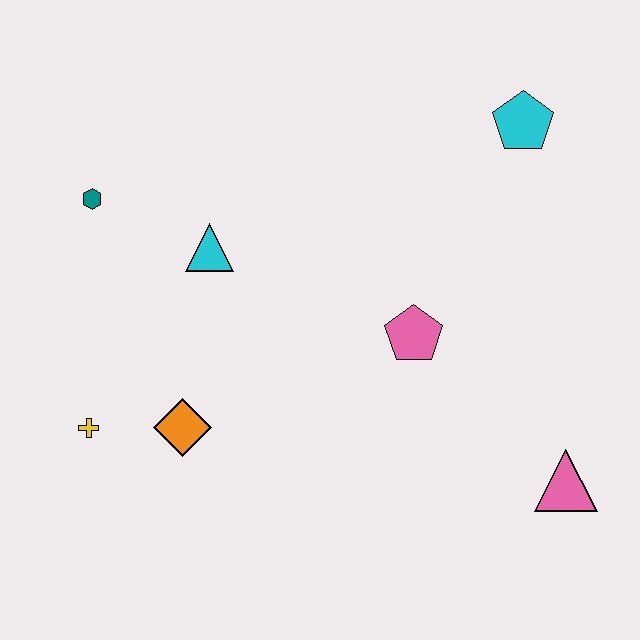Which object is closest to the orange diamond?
The yellow cross is closest to the orange diamond.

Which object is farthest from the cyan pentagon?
The yellow cross is farthest from the cyan pentagon.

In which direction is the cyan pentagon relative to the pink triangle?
The cyan pentagon is above the pink triangle.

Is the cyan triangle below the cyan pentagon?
Yes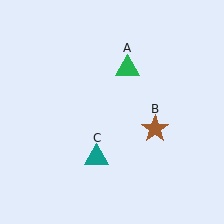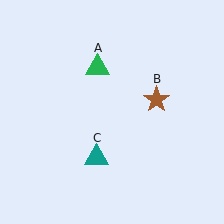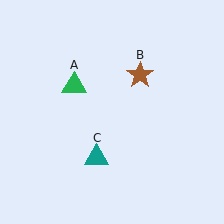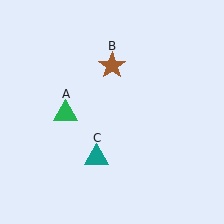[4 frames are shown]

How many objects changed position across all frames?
2 objects changed position: green triangle (object A), brown star (object B).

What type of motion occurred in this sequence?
The green triangle (object A), brown star (object B) rotated counterclockwise around the center of the scene.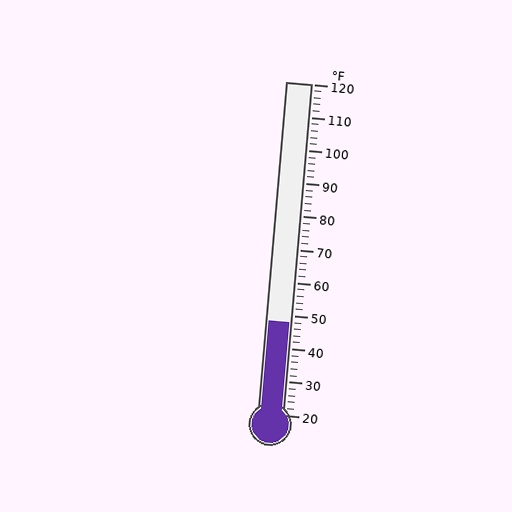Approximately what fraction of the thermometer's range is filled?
The thermometer is filled to approximately 30% of its range.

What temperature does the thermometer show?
The thermometer shows approximately 48°F.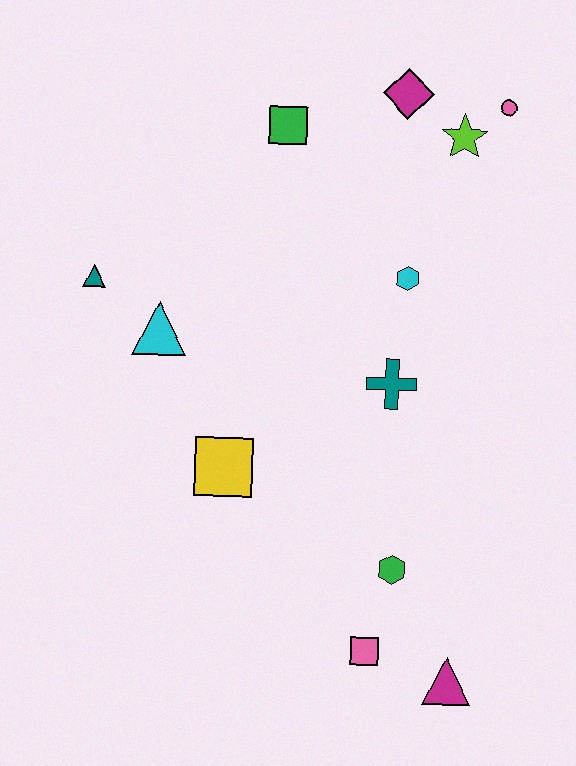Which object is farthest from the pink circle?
The magenta triangle is farthest from the pink circle.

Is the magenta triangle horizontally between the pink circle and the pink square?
Yes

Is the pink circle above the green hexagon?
Yes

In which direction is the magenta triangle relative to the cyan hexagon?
The magenta triangle is below the cyan hexagon.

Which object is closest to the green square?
The magenta diamond is closest to the green square.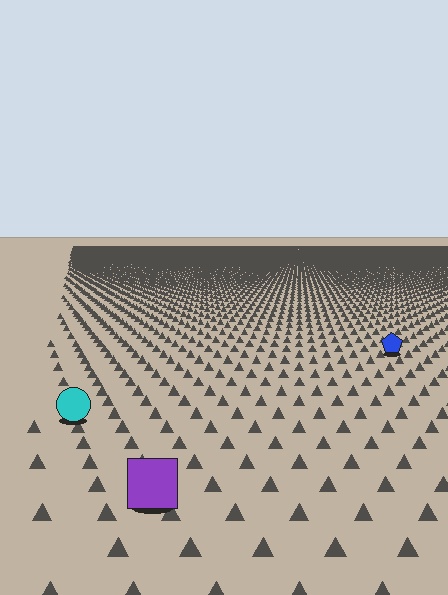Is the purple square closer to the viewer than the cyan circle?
Yes. The purple square is closer — you can tell from the texture gradient: the ground texture is coarser near it.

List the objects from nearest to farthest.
From nearest to farthest: the purple square, the cyan circle, the blue pentagon.